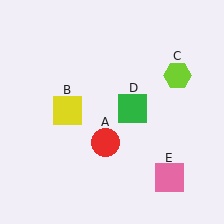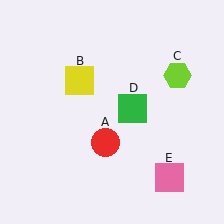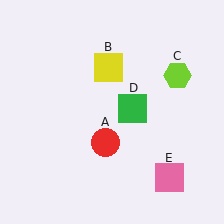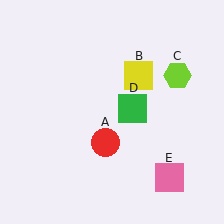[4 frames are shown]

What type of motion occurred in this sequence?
The yellow square (object B) rotated clockwise around the center of the scene.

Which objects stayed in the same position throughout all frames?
Red circle (object A) and lime hexagon (object C) and green square (object D) and pink square (object E) remained stationary.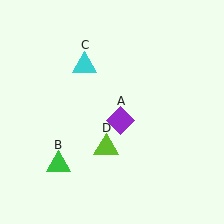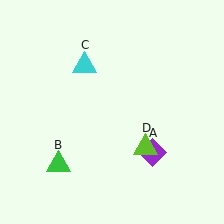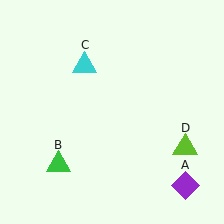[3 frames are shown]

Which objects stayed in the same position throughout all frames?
Green triangle (object B) and cyan triangle (object C) remained stationary.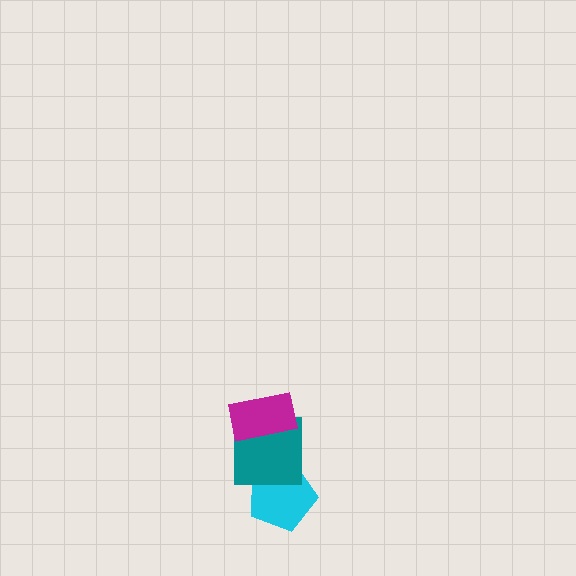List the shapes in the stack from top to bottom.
From top to bottom: the magenta rectangle, the teal square, the cyan pentagon.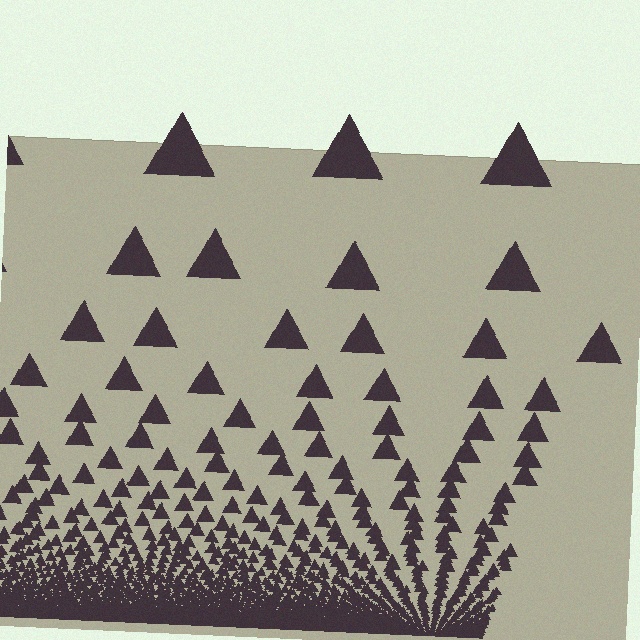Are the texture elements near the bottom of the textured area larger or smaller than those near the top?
Smaller. The gradient is inverted — elements near the bottom are smaller and denser.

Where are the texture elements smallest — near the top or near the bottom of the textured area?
Near the bottom.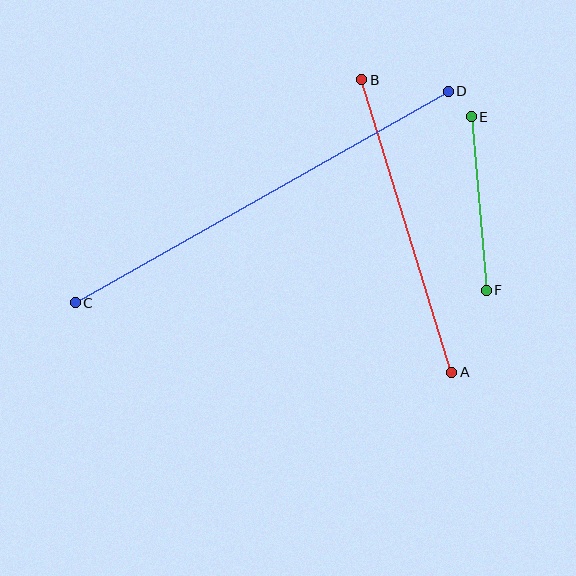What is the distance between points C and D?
The distance is approximately 429 pixels.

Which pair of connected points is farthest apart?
Points C and D are farthest apart.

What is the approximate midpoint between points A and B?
The midpoint is at approximately (407, 226) pixels.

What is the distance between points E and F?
The distance is approximately 174 pixels.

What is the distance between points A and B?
The distance is approximately 306 pixels.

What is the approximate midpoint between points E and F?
The midpoint is at approximately (479, 204) pixels.